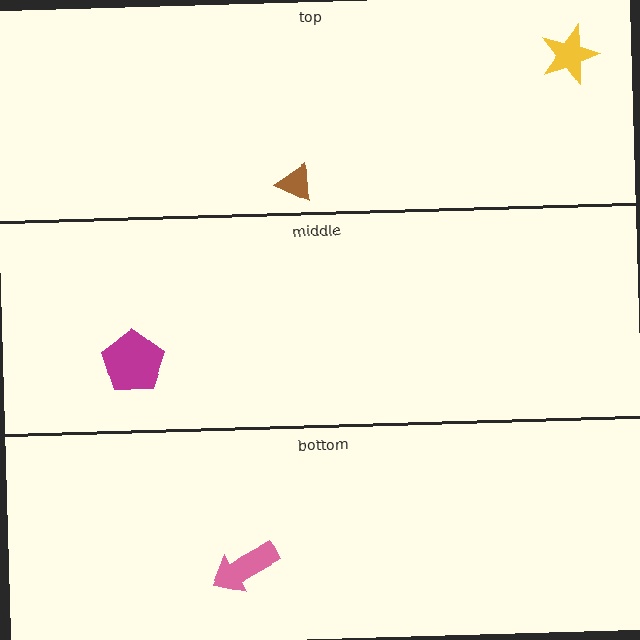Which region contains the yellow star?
The top region.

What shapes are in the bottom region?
The pink arrow.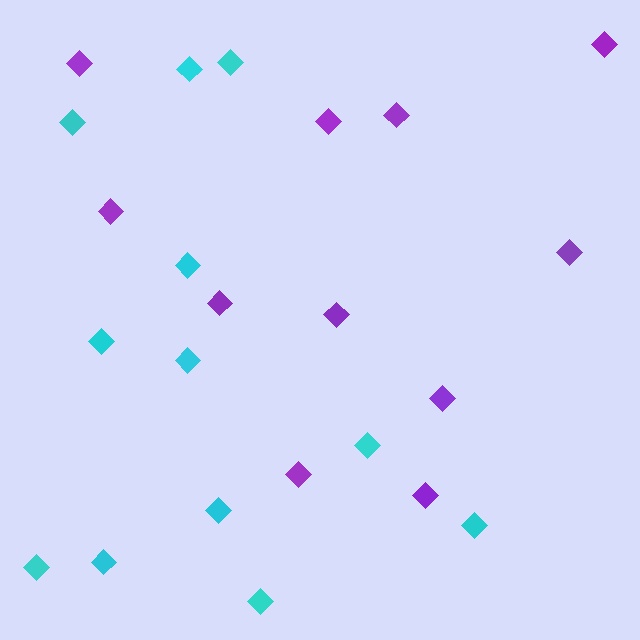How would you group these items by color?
There are 2 groups: one group of purple diamonds (11) and one group of cyan diamonds (12).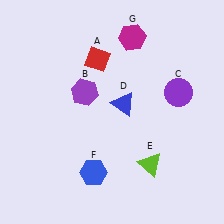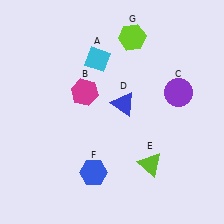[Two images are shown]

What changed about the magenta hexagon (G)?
In Image 1, G is magenta. In Image 2, it changed to lime.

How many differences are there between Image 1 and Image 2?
There are 3 differences between the two images.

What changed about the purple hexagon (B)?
In Image 1, B is purple. In Image 2, it changed to magenta.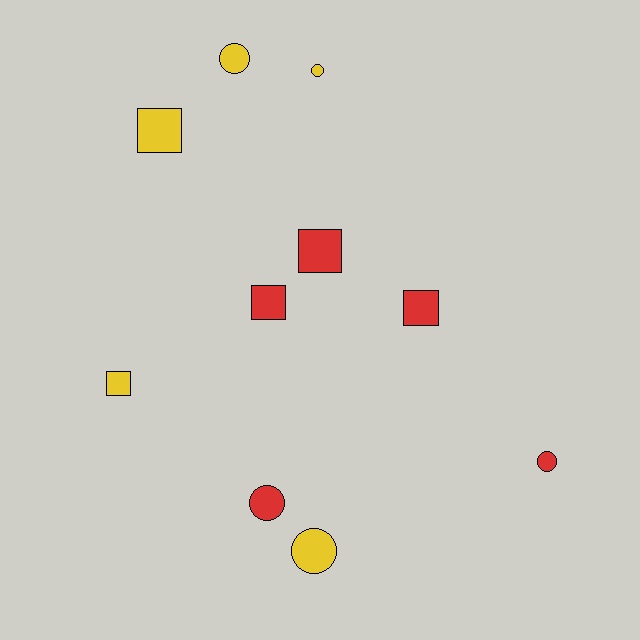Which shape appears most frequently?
Circle, with 5 objects.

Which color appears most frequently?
Red, with 5 objects.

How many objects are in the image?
There are 10 objects.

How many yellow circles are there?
There are 3 yellow circles.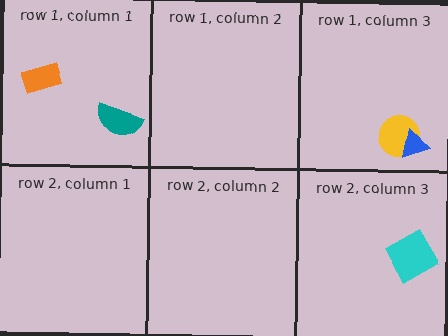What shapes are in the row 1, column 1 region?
The orange rectangle, the teal semicircle.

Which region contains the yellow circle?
The row 1, column 3 region.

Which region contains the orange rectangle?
The row 1, column 1 region.